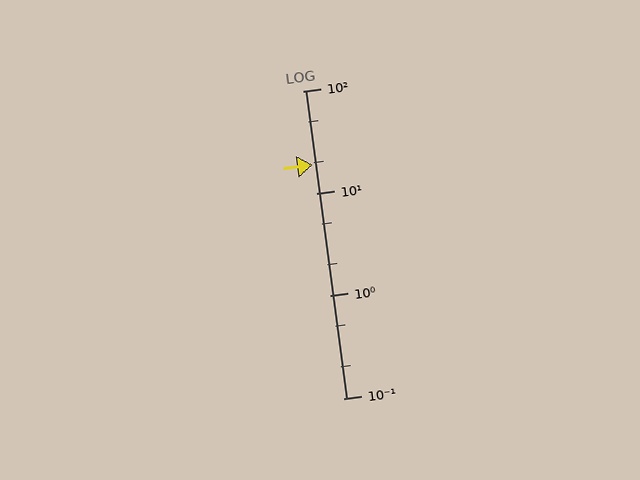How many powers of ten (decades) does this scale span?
The scale spans 3 decades, from 0.1 to 100.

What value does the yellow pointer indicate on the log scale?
The pointer indicates approximately 19.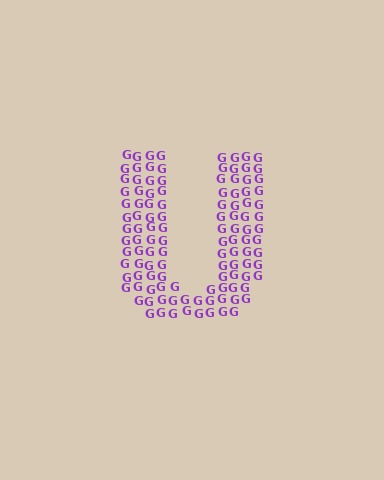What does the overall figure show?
The overall figure shows the letter U.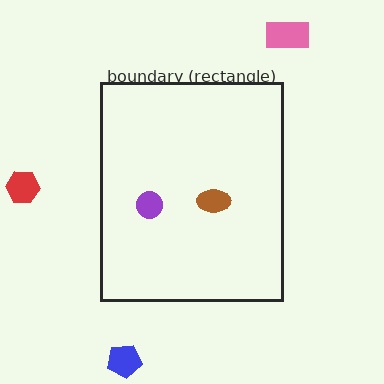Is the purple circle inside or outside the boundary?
Inside.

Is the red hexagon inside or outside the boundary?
Outside.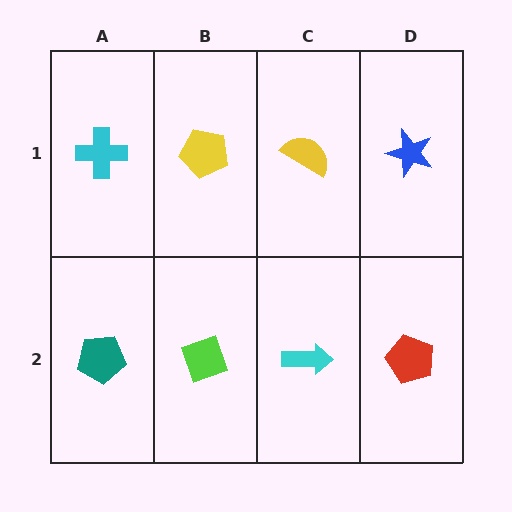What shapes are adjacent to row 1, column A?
A teal pentagon (row 2, column A), a yellow pentagon (row 1, column B).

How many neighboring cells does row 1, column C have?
3.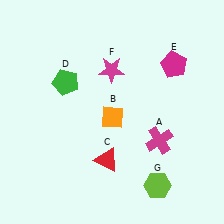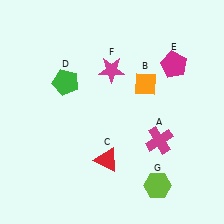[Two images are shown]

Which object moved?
The orange diamond (B) moved up.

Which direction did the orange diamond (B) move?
The orange diamond (B) moved up.